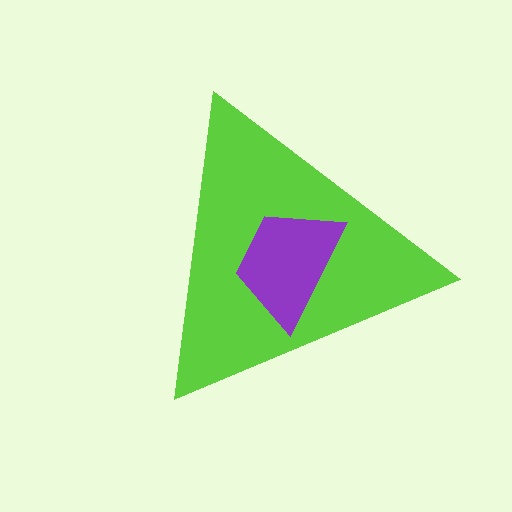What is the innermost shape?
The purple trapezoid.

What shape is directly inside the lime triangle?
The purple trapezoid.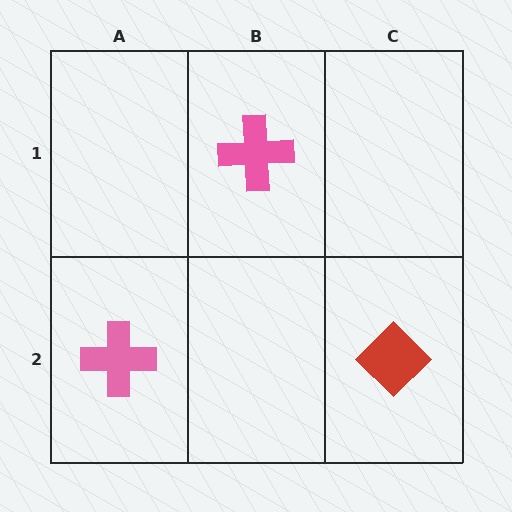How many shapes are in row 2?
2 shapes.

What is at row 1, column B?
A pink cross.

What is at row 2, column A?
A pink cross.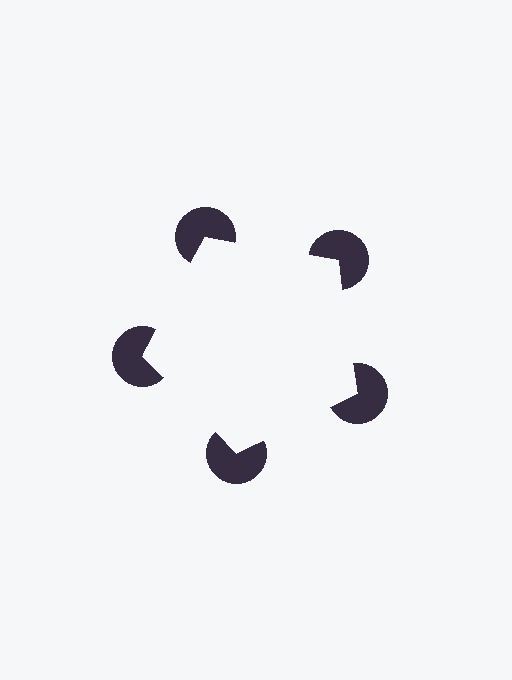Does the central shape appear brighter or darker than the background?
It typically appears slightly brighter than the background, even though no actual brightness change is drawn.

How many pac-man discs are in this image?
There are 5 — one at each vertex of the illusory pentagon.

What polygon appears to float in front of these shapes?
An illusory pentagon — its edges are inferred from the aligned wedge cuts in the pac-man discs, not physically drawn.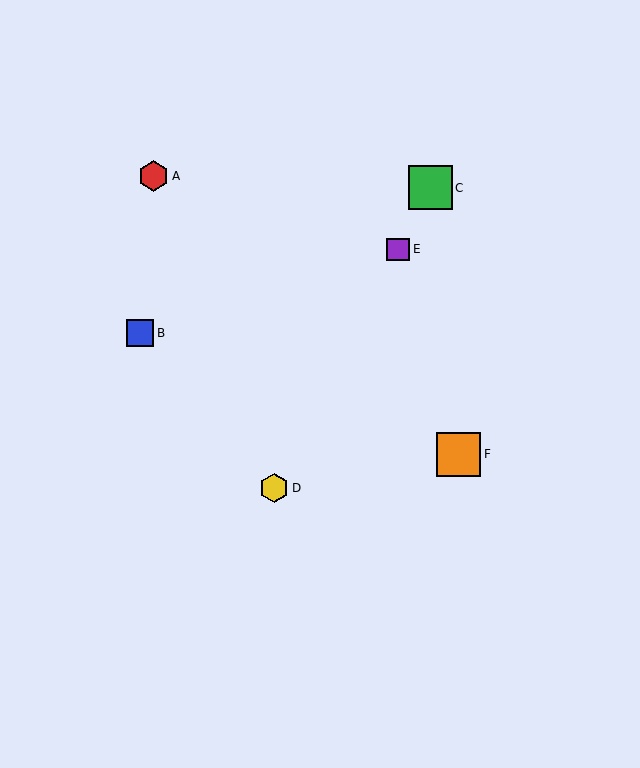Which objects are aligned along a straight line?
Objects C, D, E are aligned along a straight line.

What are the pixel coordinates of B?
Object B is at (140, 333).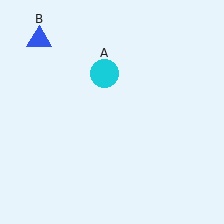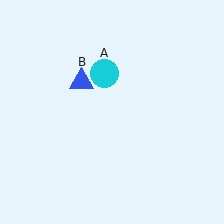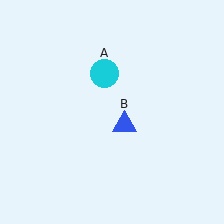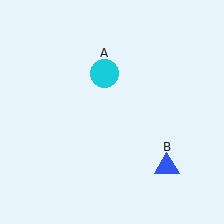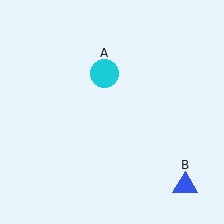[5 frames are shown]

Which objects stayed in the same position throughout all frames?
Cyan circle (object A) remained stationary.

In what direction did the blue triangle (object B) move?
The blue triangle (object B) moved down and to the right.